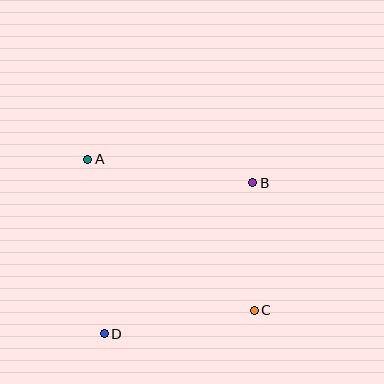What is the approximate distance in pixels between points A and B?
The distance between A and B is approximately 167 pixels.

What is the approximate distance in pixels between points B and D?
The distance between B and D is approximately 211 pixels.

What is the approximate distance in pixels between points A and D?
The distance between A and D is approximately 175 pixels.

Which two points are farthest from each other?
Points A and C are farthest from each other.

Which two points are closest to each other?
Points B and C are closest to each other.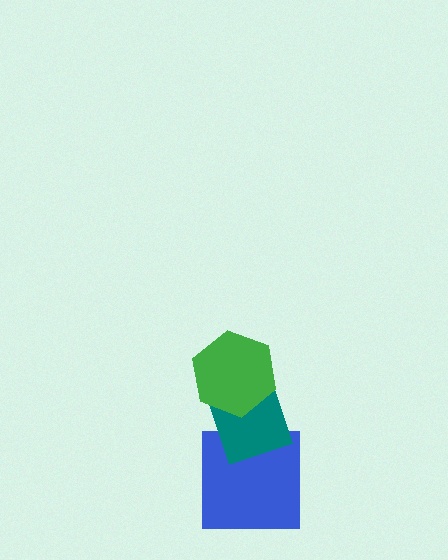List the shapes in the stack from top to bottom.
From top to bottom: the green hexagon, the teal diamond, the blue square.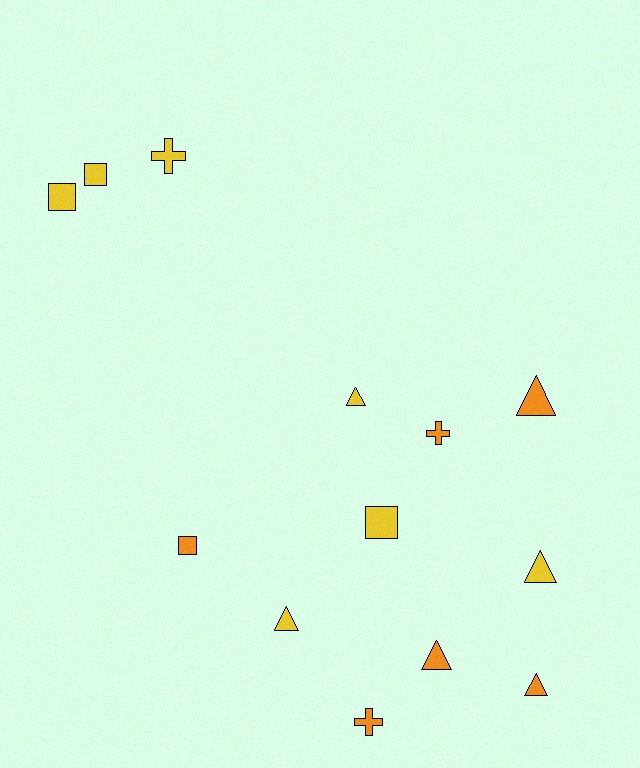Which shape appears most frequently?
Triangle, with 6 objects.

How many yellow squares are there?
There are 3 yellow squares.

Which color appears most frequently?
Yellow, with 7 objects.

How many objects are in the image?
There are 13 objects.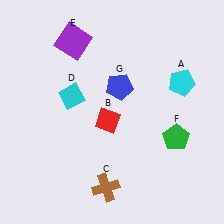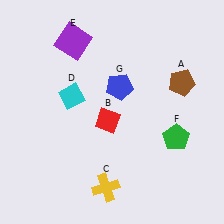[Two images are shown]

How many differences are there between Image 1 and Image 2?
There are 2 differences between the two images.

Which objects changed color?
A changed from cyan to brown. C changed from brown to yellow.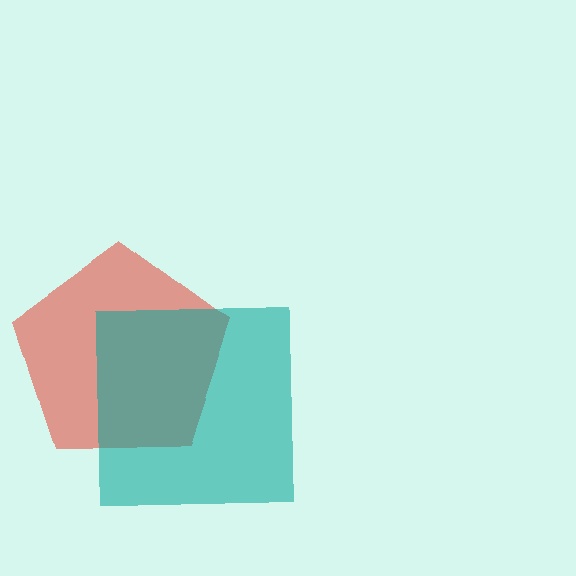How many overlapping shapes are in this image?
There are 2 overlapping shapes in the image.